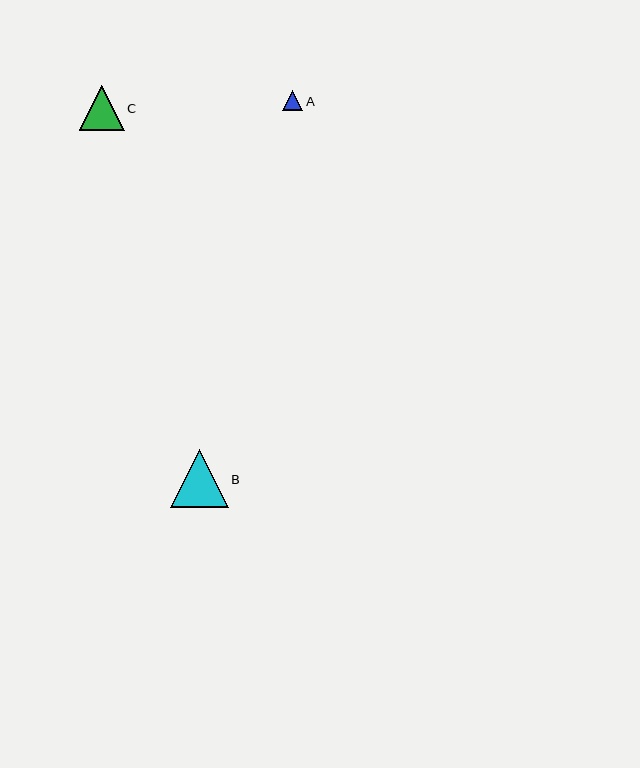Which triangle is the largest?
Triangle B is the largest with a size of approximately 58 pixels.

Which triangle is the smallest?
Triangle A is the smallest with a size of approximately 20 pixels.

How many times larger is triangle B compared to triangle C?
Triangle B is approximately 1.3 times the size of triangle C.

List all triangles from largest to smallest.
From largest to smallest: B, C, A.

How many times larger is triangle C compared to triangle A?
Triangle C is approximately 2.2 times the size of triangle A.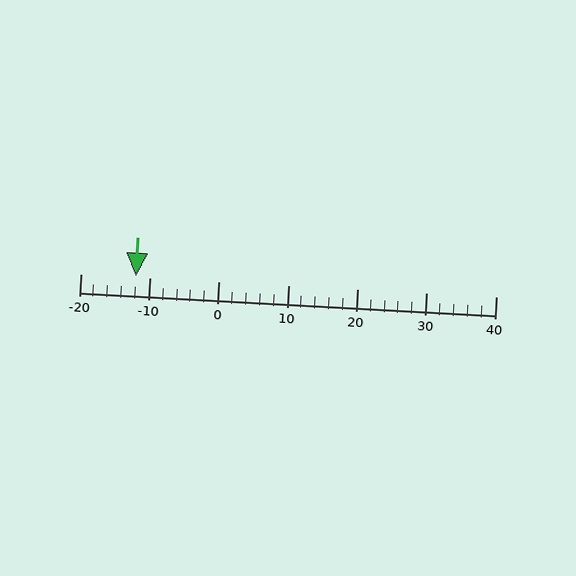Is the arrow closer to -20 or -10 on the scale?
The arrow is closer to -10.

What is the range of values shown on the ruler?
The ruler shows values from -20 to 40.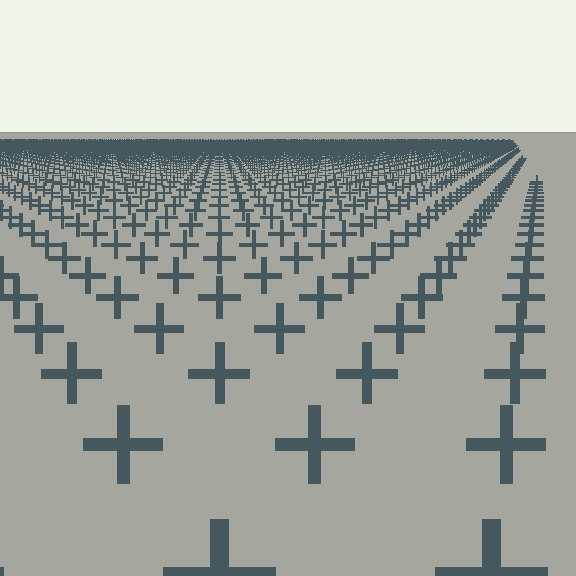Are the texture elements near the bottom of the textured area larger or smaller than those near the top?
Larger. Near the bottom, elements are closer to the viewer and appear at a bigger on-screen size.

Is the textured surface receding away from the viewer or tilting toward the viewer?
The surface is receding away from the viewer. Texture elements get smaller and denser toward the top.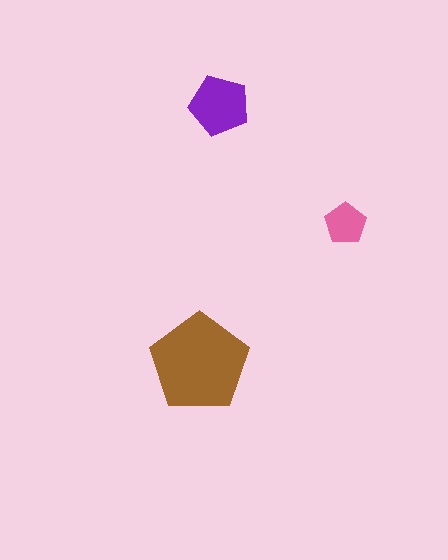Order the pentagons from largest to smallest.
the brown one, the purple one, the pink one.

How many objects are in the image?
There are 3 objects in the image.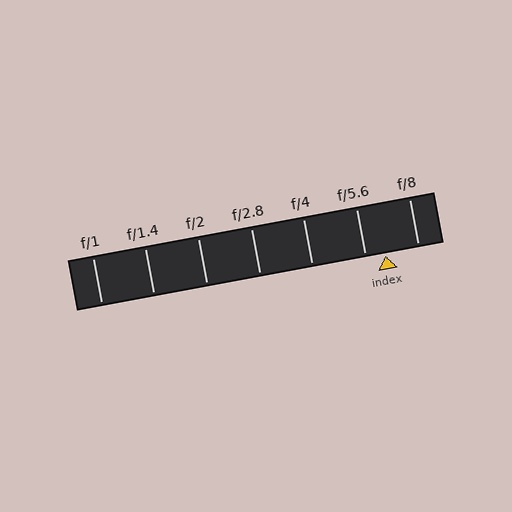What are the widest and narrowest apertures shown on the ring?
The widest aperture shown is f/1 and the narrowest is f/8.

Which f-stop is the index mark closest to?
The index mark is closest to f/5.6.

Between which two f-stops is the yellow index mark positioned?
The index mark is between f/5.6 and f/8.